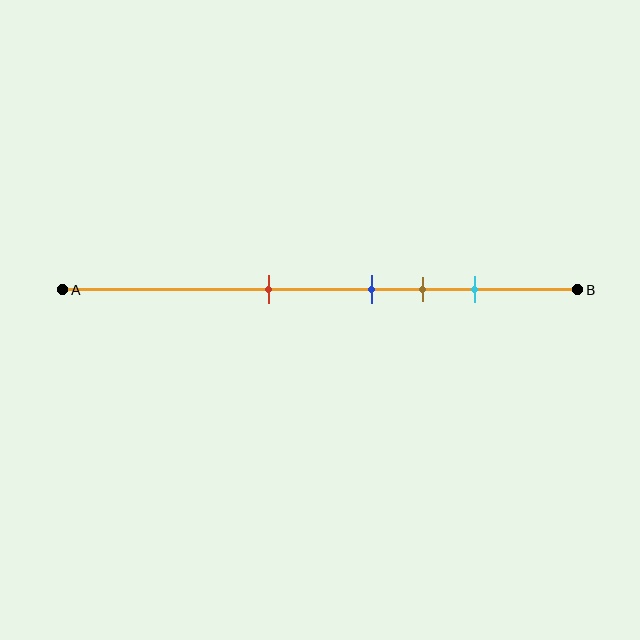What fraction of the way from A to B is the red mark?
The red mark is approximately 40% (0.4) of the way from A to B.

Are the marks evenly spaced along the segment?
No, the marks are not evenly spaced.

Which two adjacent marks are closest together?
The blue and brown marks are the closest adjacent pair.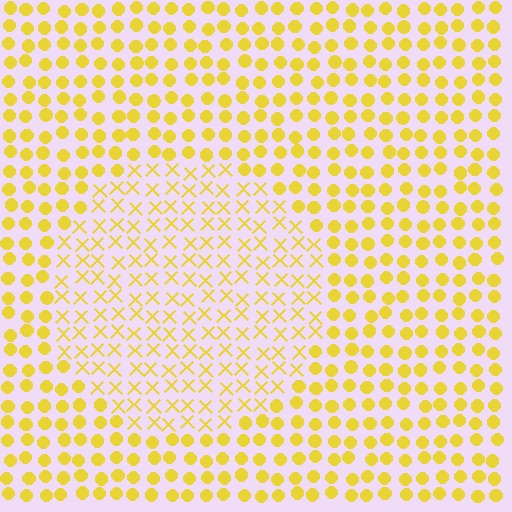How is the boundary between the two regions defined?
The boundary is defined by a change in element shape: X marks inside vs. circles outside. All elements share the same color and spacing.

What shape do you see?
I see a circle.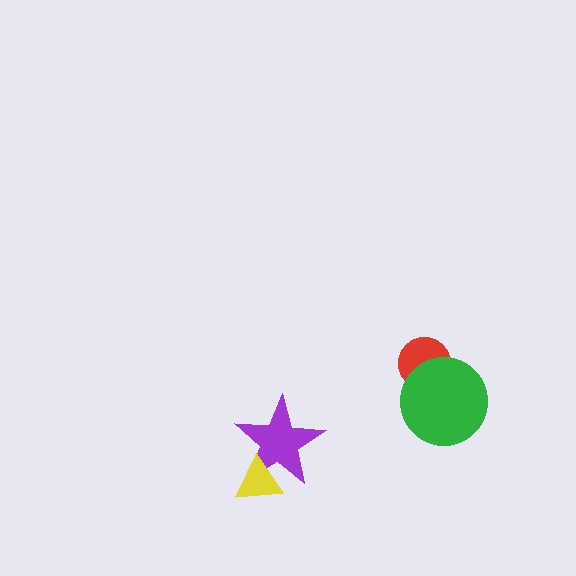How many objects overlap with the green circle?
1 object overlaps with the green circle.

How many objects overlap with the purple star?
1 object overlaps with the purple star.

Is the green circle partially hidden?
No, no other shape covers it.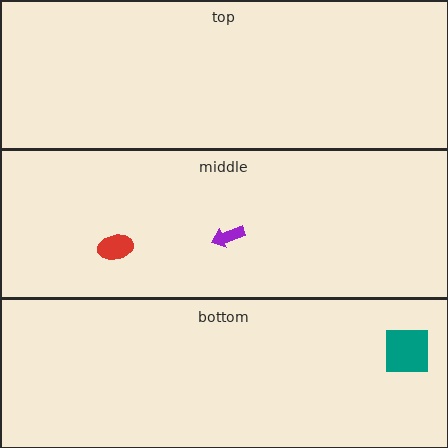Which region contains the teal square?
The bottom region.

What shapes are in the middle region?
The red ellipse, the purple arrow.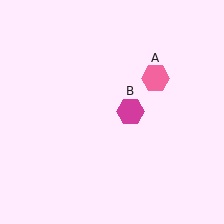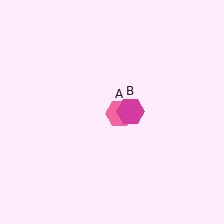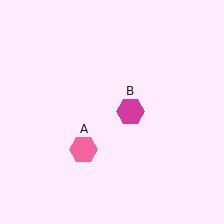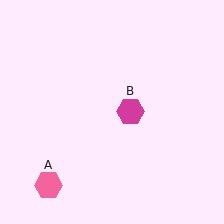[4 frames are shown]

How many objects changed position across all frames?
1 object changed position: pink hexagon (object A).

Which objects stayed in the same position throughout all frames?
Magenta hexagon (object B) remained stationary.